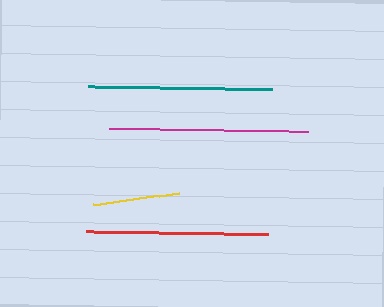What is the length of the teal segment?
The teal segment is approximately 184 pixels long.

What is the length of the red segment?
The red segment is approximately 182 pixels long.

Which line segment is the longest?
The magenta line is the longest at approximately 199 pixels.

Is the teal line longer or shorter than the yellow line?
The teal line is longer than the yellow line.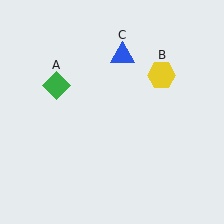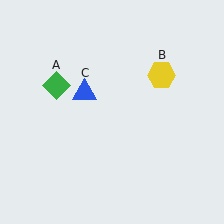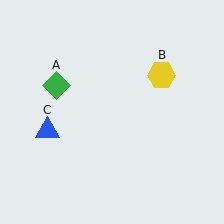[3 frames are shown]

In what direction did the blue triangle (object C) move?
The blue triangle (object C) moved down and to the left.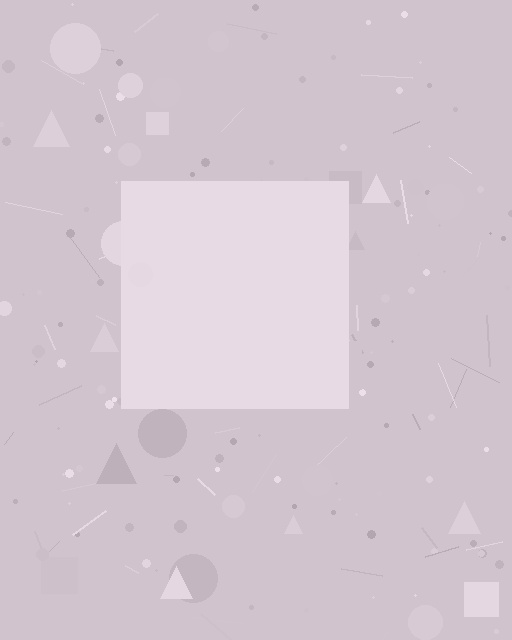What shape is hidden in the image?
A square is hidden in the image.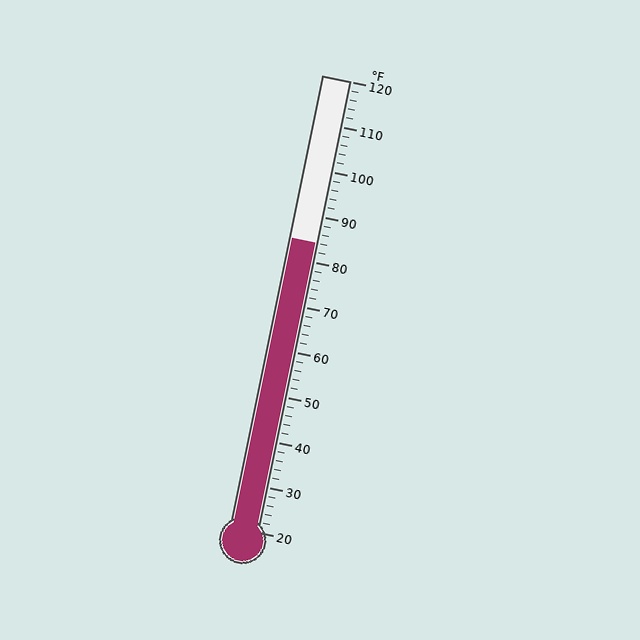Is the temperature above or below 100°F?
The temperature is below 100°F.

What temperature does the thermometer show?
The thermometer shows approximately 84°F.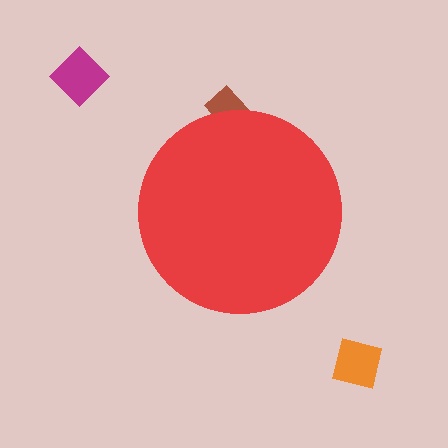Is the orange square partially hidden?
No, the orange square is fully visible.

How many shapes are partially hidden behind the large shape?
1 shape is partially hidden.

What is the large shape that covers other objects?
A red circle.